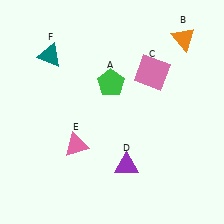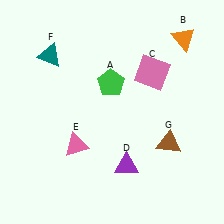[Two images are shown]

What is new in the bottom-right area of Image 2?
A brown triangle (G) was added in the bottom-right area of Image 2.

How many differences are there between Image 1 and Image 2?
There is 1 difference between the two images.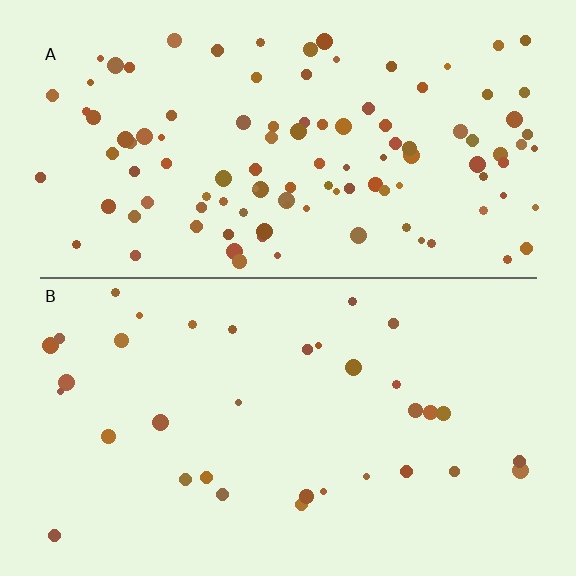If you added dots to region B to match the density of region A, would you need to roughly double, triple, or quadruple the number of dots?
Approximately triple.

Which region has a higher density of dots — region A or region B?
A (the top).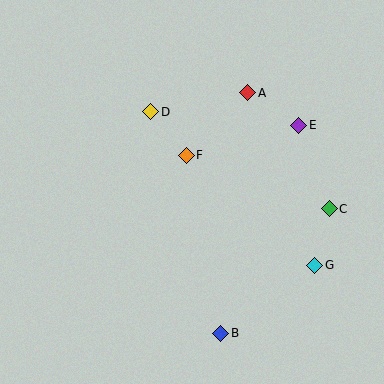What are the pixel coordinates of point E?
Point E is at (299, 125).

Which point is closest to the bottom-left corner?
Point B is closest to the bottom-left corner.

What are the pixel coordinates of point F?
Point F is at (186, 155).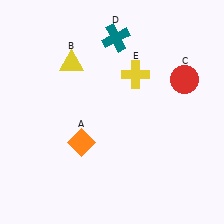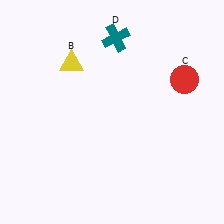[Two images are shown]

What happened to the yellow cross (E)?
The yellow cross (E) was removed in Image 2. It was in the top-right area of Image 1.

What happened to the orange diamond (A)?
The orange diamond (A) was removed in Image 2. It was in the bottom-left area of Image 1.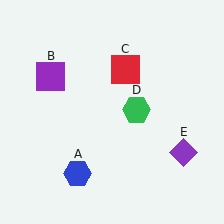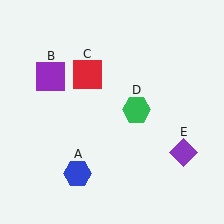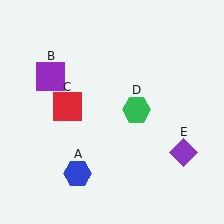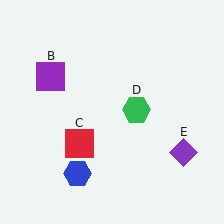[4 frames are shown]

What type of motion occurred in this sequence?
The red square (object C) rotated counterclockwise around the center of the scene.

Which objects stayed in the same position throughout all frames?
Blue hexagon (object A) and purple square (object B) and green hexagon (object D) and purple diamond (object E) remained stationary.